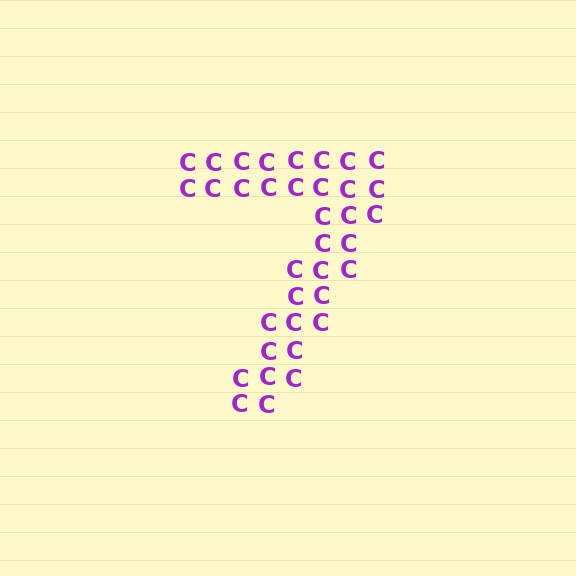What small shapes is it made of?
It is made of small letter C's.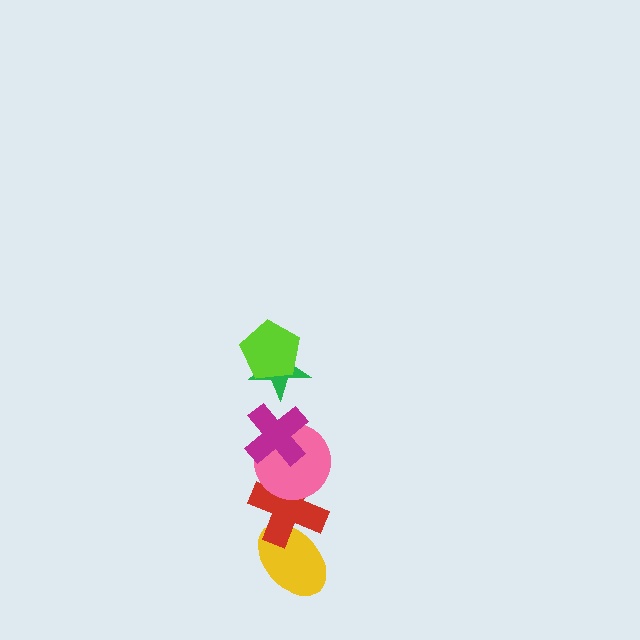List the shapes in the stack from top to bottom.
From top to bottom: the lime pentagon, the green star, the magenta cross, the pink circle, the red cross, the yellow ellipse.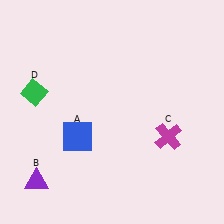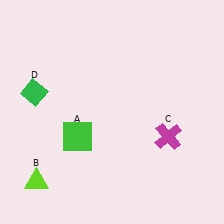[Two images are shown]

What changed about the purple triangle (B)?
In Image 1, B is purple. In Image 2, it changed to lime.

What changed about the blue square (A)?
In Image 1, A is blue. In Image 2, it changed to green.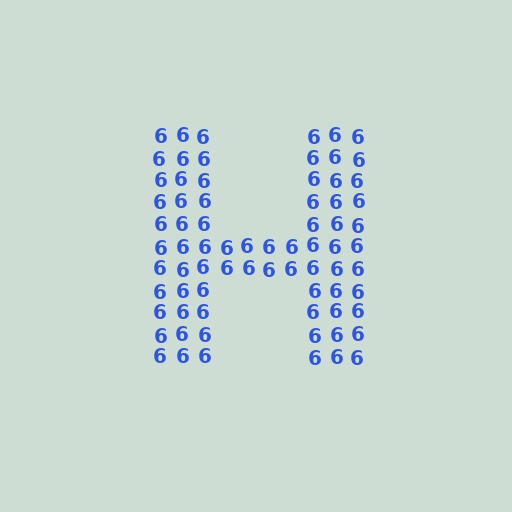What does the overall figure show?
The overall figure shows the letter H.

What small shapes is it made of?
It is made of small digit 6's.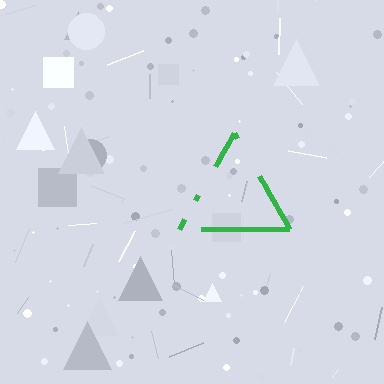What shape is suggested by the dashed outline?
The dashed outline suggests a triangle.